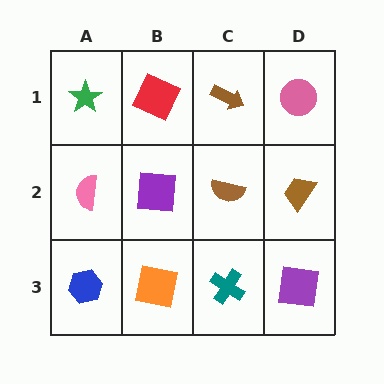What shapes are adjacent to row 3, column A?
A pink semicircle (row 2, column A), an orange square (row 3, column B).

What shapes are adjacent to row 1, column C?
A brown semicircle (row 2, column C), a red square (row 1, column B), a pink circle (row 1, column D).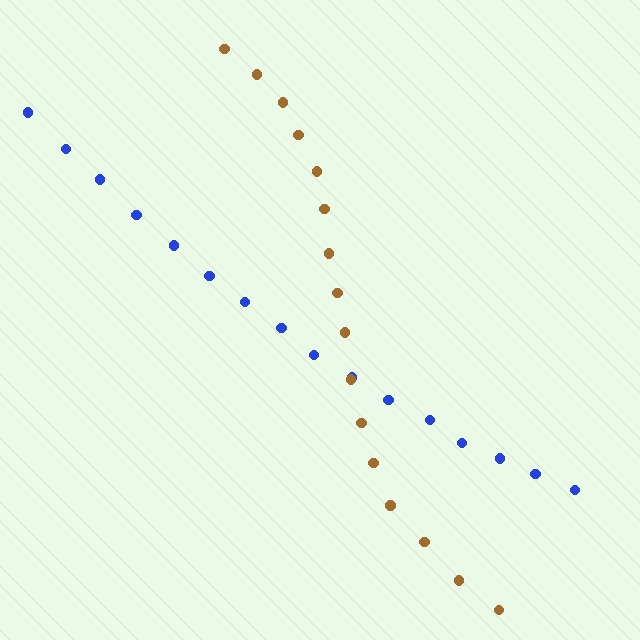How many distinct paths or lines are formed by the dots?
There are 2 distinct paths.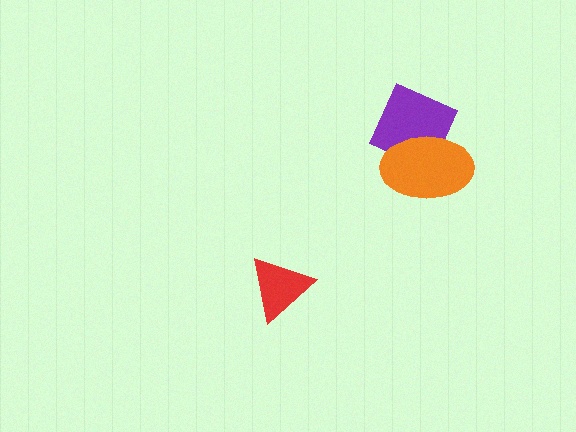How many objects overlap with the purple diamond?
1 object overlaps with the purple diamond.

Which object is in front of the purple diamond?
The orange ellipse is in front of the purple diamond.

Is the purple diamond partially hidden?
Yes, it is partially covered by another shape.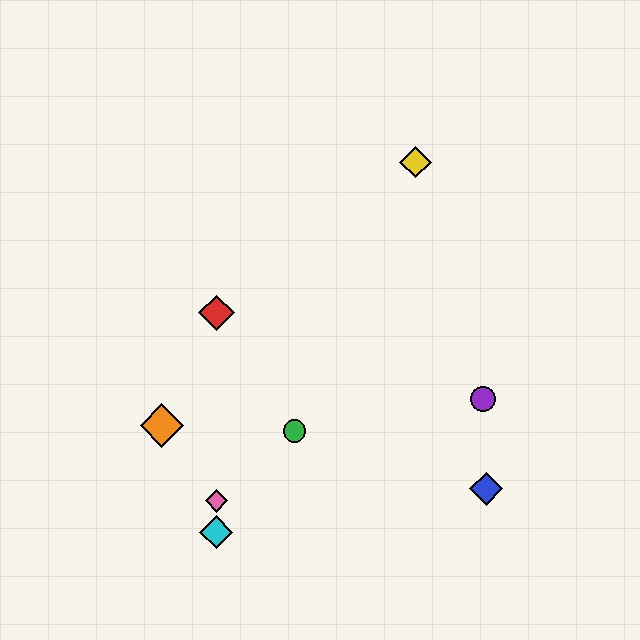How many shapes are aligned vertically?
3 shapes (the red diamond, the cyan diamond, the pink diamond) are aligned vertically.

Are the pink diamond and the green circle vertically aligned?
No, the pink diamond is at x≈216 and the green circle is at x≈294.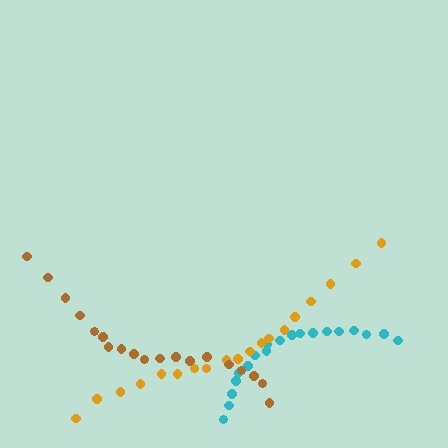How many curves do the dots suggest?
There are 3 distinct paths.